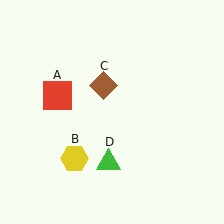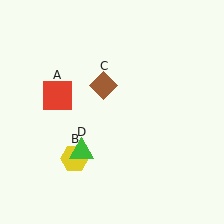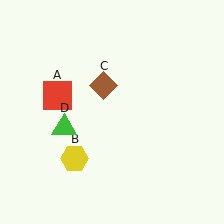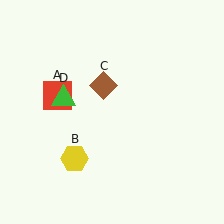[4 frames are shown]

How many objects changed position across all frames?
1 object changed position: green triangle (object D).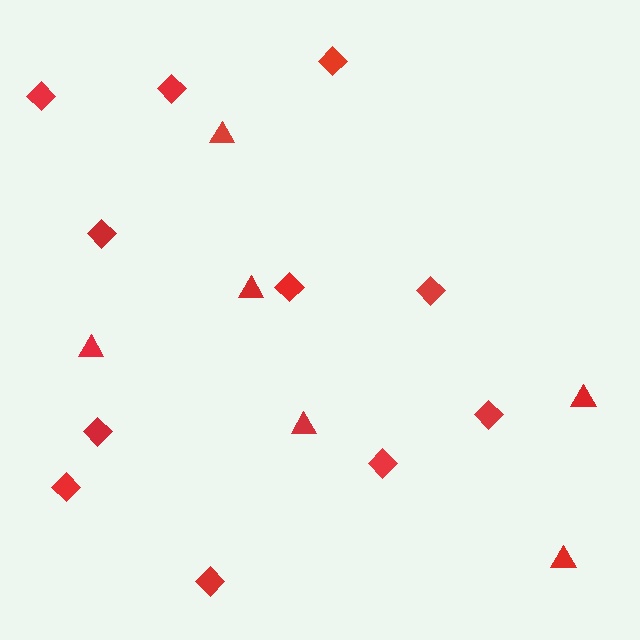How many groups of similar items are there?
There are 2 groups: one group of triangles (6) and one group of diamonds (11).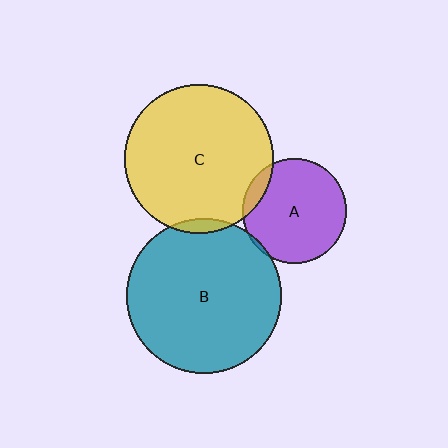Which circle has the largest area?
Circle B (teal).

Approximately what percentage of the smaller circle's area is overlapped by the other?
Approximately 10%.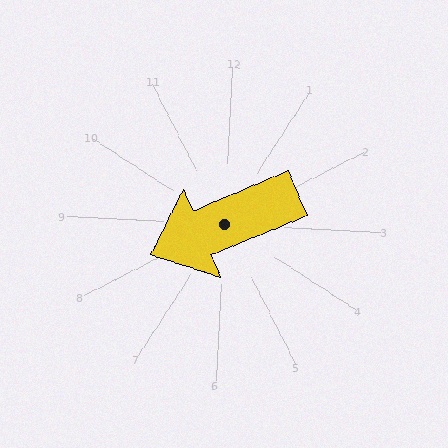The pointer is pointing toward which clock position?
Roughly 8 o'clock.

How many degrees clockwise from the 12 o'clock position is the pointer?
Approximately 244 degrees.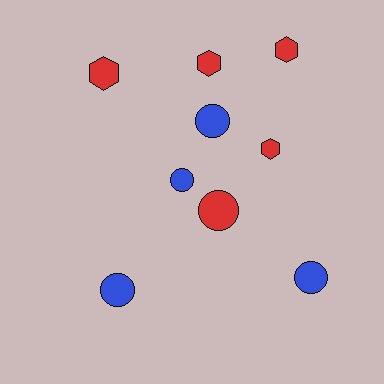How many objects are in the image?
There are 9 objects.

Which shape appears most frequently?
Circle, with 5 objects.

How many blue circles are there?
There are 4 blue circles.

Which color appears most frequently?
Red, with 5 objects.